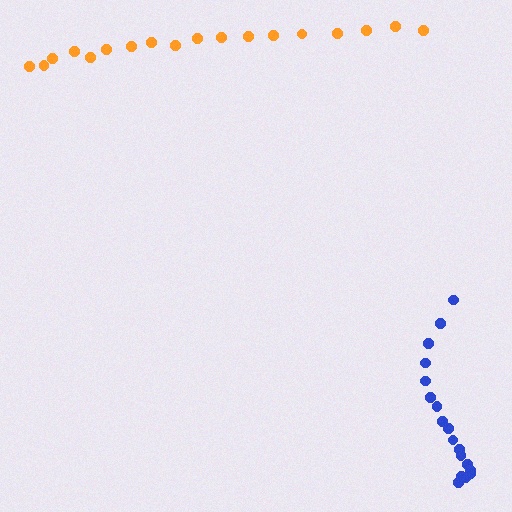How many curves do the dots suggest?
There are 2 distinct paths.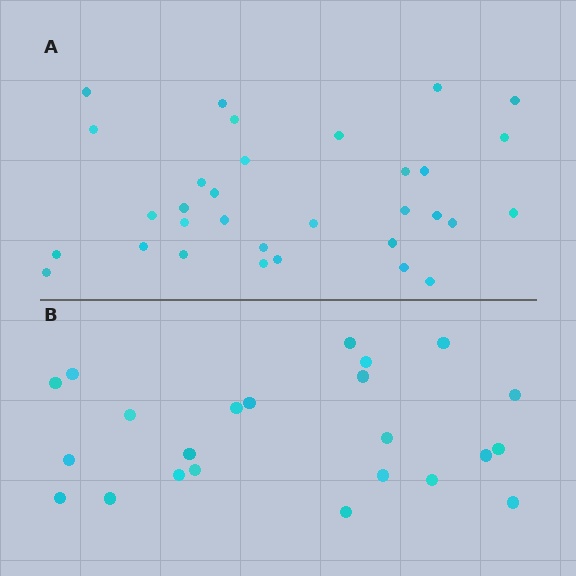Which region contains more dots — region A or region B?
Region A (the top region) has more dots.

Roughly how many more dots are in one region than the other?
Region A has roughly 8 or so more dots than region B.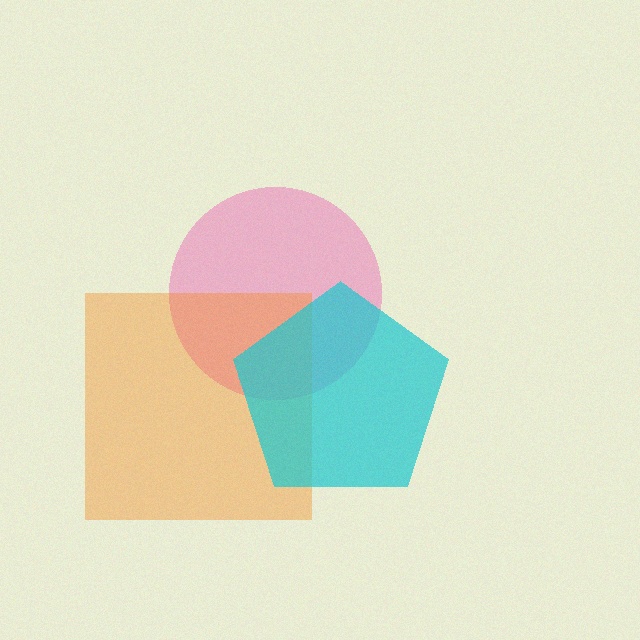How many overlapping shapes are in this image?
There are 3 overlapping shapes in the image.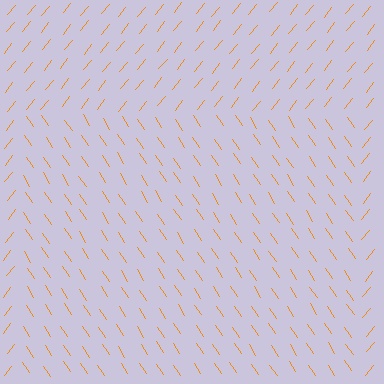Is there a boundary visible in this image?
Yes, there is a texture boundary formed by a change in line orientation.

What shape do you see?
I see a rectangle.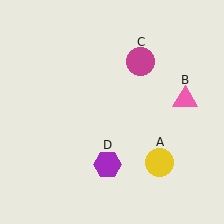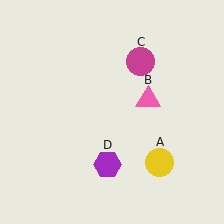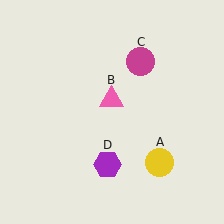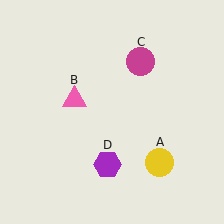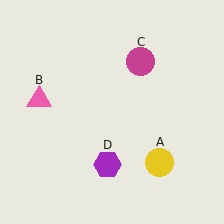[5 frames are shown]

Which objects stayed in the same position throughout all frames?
Yellow circle (object A) and magenta circle (object C) and purple hexagon (object D) remained stationary.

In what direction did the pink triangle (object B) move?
The pink triangle (object B) moved left.